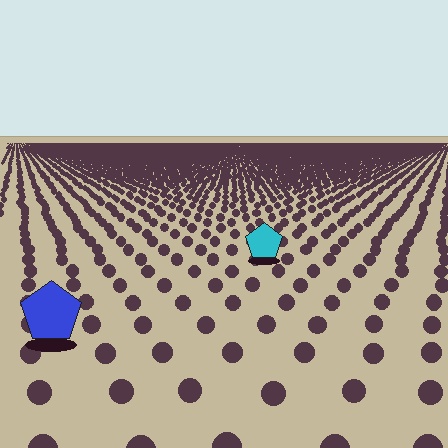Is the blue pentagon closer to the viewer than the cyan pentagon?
Yes. The blue pentagon is closer — you can tell from the texture gradient: the ground texture is coarser near it.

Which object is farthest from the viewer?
The cyan pentagon is farthest from the viewer. It appears smaller and the ground texture around it is denser.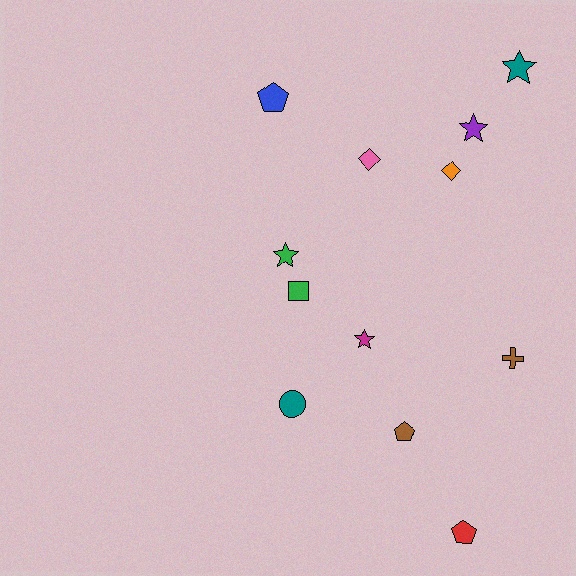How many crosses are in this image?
There is 1 cross.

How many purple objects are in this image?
There is 1 purple object.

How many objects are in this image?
There are 12 objects.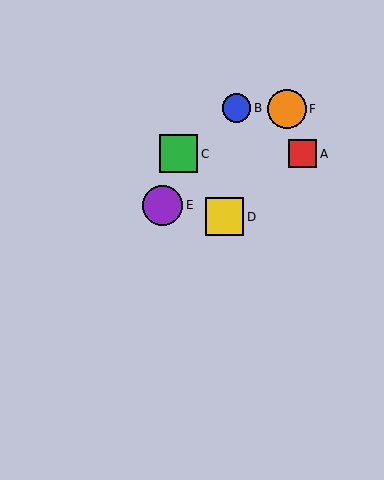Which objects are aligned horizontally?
Objects A, C are aligned horizontally.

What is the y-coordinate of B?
Object B is at y≈108.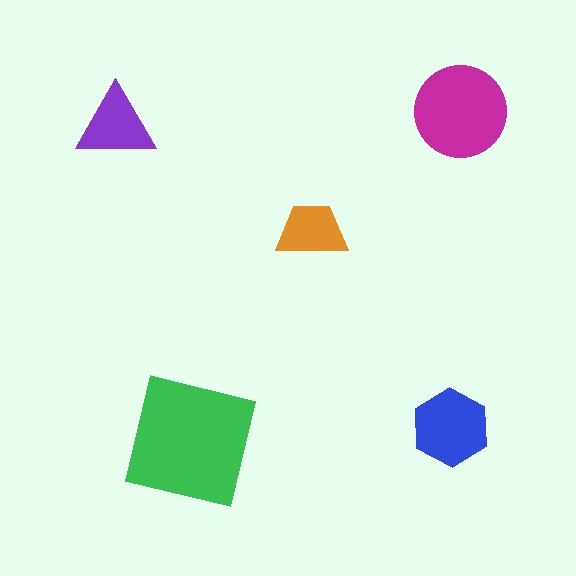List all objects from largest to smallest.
The green square, the magenta circle, the blue hexagon, the purple triangle, the orange trapezoid.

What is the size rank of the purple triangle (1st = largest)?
4th.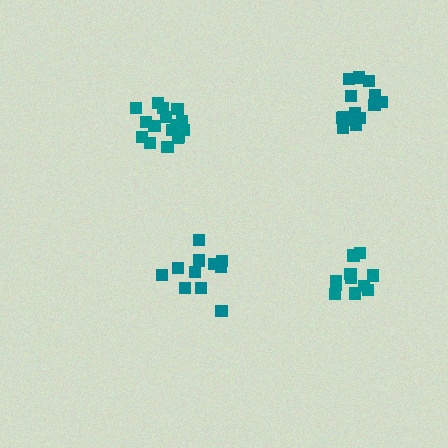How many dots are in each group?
Group 1: 17 dots, Group 2: 11 dots, Group 3: 11 dots, Group 4: 14 dots (53 total).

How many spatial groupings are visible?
There are 4 spatial groupings.